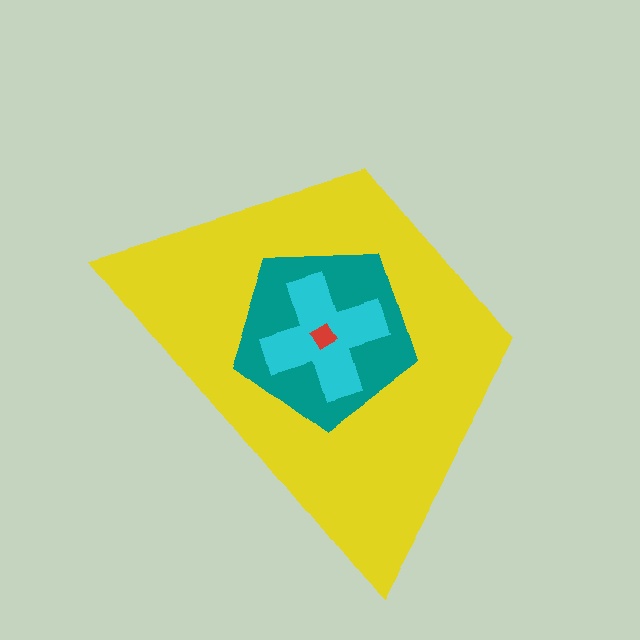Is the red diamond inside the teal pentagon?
Yes.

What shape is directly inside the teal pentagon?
The cyan cross.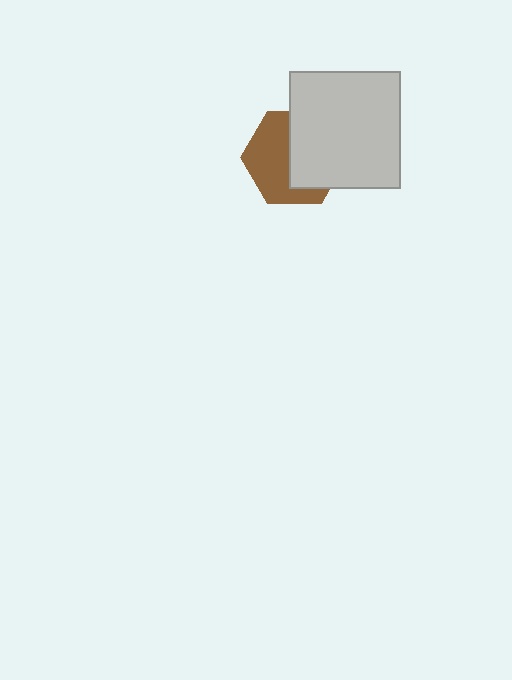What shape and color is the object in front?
The object in front is a light gray rectangle.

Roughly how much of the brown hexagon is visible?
About half of it is visible (roughly 51%).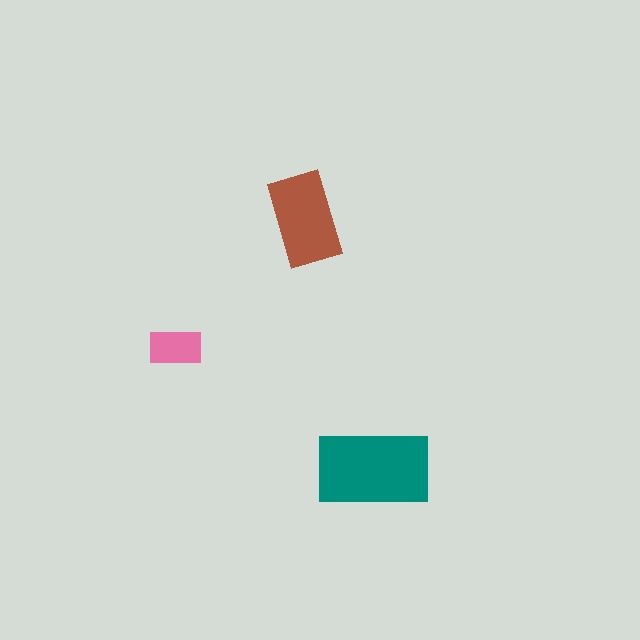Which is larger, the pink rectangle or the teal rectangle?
The teal one.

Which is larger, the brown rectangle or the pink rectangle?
The brown one.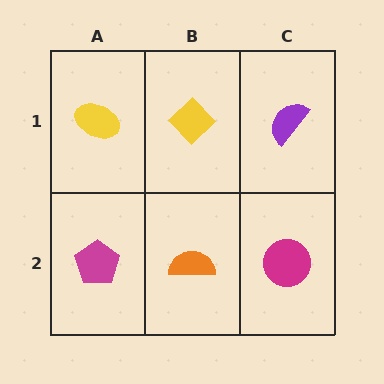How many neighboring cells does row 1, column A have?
2.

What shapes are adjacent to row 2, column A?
A yellow ellipse (row 1, column A), an orange semicircle (row 2, column B).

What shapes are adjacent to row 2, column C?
A purple semicircle (row 1, column C), an orange semicircle (row 2, column B).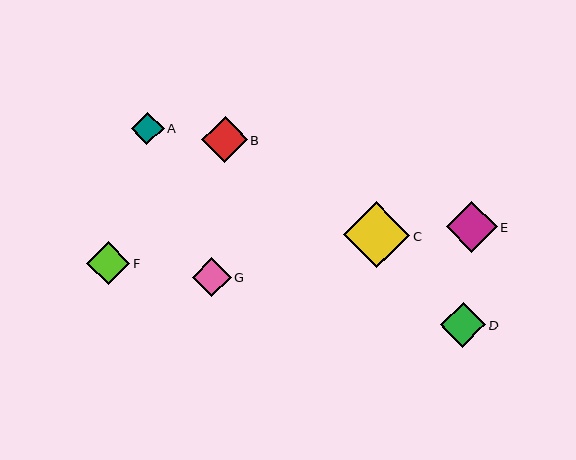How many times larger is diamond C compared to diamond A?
Diamond C is approximately 2.0 times the size of diamond A.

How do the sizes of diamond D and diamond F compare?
Diamond D and diamond F are approximately the same size.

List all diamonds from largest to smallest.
From largest to smallest: C, E, B, D, F, G, A.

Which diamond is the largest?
Diamond C is the largest with a size of approximately 66 pixels.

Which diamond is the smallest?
Diamond A is the smallest with a size of approximately 33 pixels.